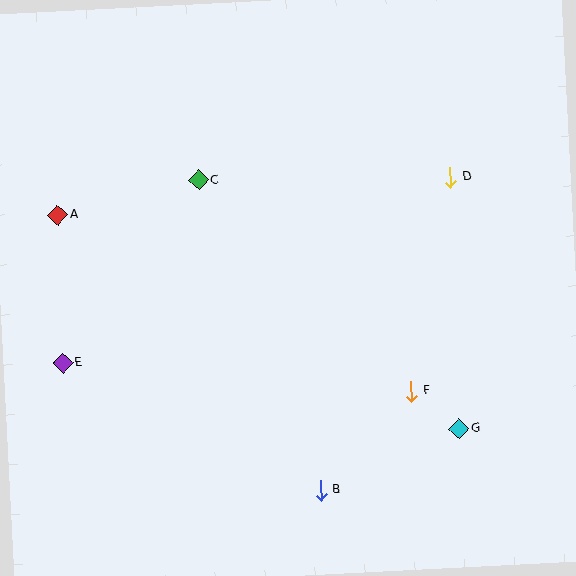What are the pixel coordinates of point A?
Point A is at (58, 215).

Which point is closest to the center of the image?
Point C at (199, 180) is closest to the center.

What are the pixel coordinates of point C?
Point C is at (199, 180).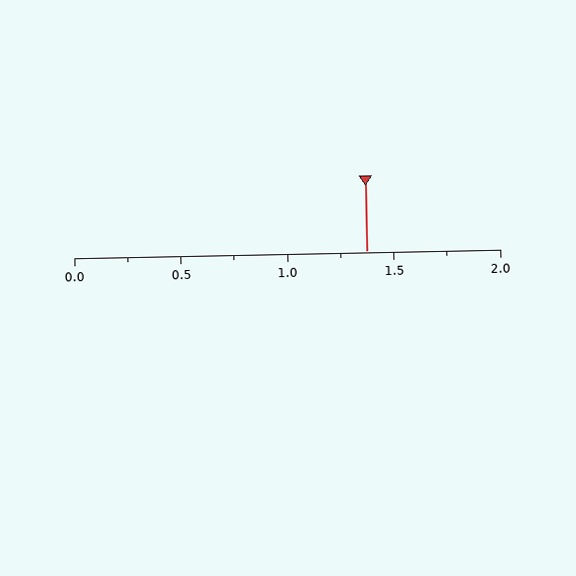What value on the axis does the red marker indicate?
The marker indicates approximately 1.38.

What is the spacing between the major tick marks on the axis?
The major ticks are spaced 0.5 apart.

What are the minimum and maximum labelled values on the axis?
The axis runs from 0.0 to 2.0.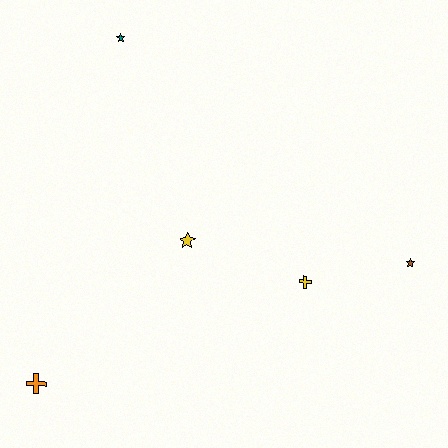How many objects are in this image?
There are 5 objects.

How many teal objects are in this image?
There is 1 teal object.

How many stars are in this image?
There are 3 stars.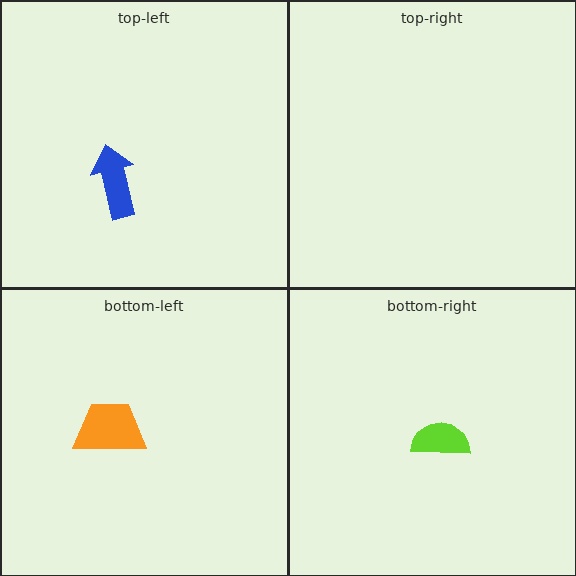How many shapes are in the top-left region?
1.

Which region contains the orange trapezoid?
The bottom-left region.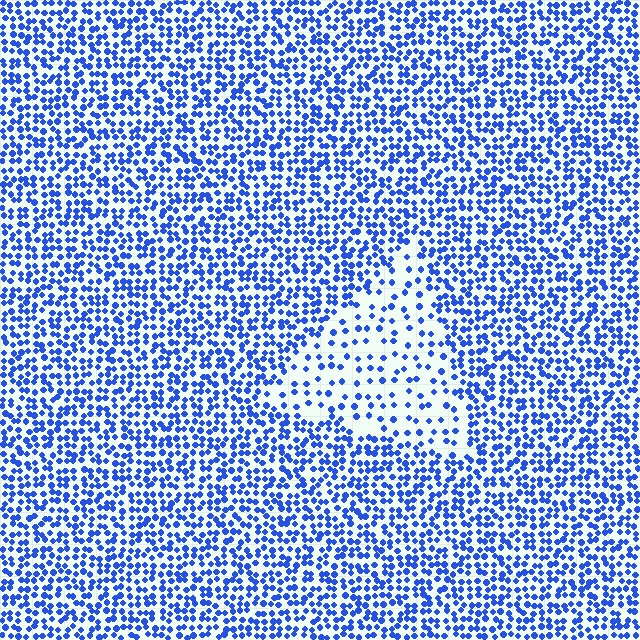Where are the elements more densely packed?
The elements are more densely packed outside the triangle boundary.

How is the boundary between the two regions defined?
The boundary is defined by a change in element density (approximately 2.5x ratio). All elements are the same color, size, and shape.